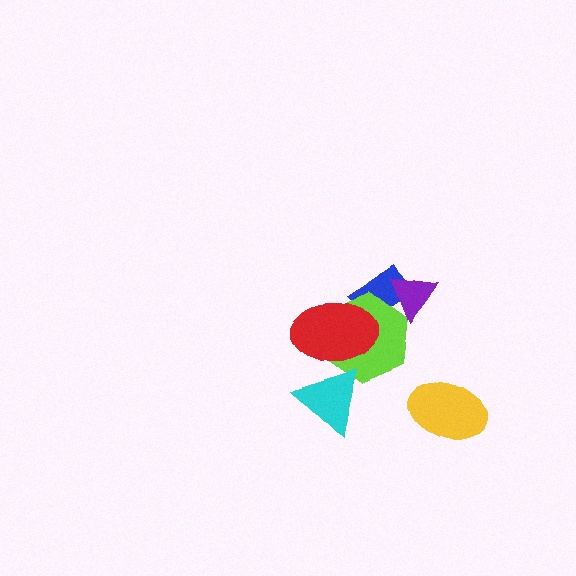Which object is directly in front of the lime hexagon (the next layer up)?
The red ellipse is directly in front of the lime hexagon.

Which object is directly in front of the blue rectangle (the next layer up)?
The lime hexagon is directly in front of the blue rectangle.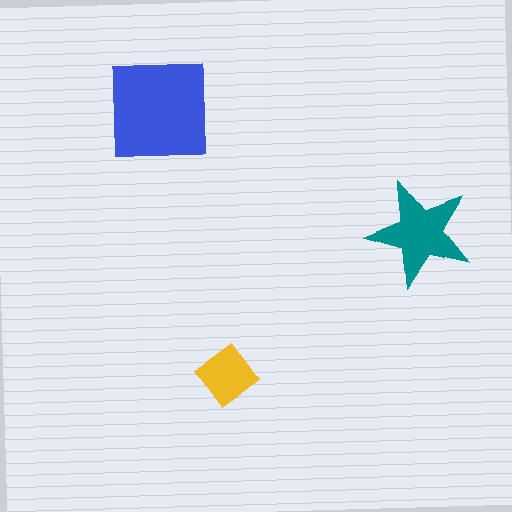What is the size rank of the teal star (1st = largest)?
2nd.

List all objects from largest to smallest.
The blue square, the teal star, the yellow diamond.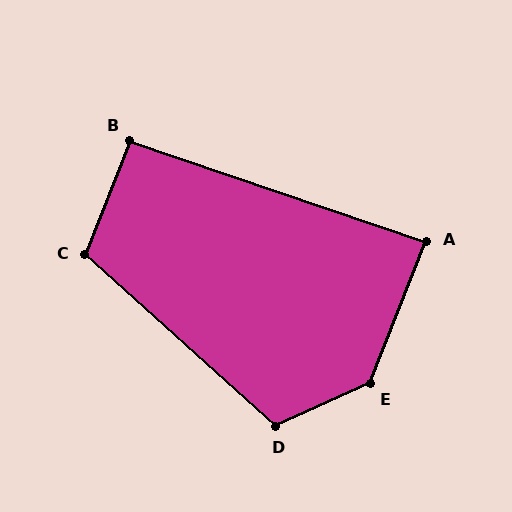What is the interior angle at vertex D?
Approximately 114 degrees (obtuse).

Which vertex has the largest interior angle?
E, at approximately 136 degrees.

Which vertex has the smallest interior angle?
A, at approximately 87 degrees.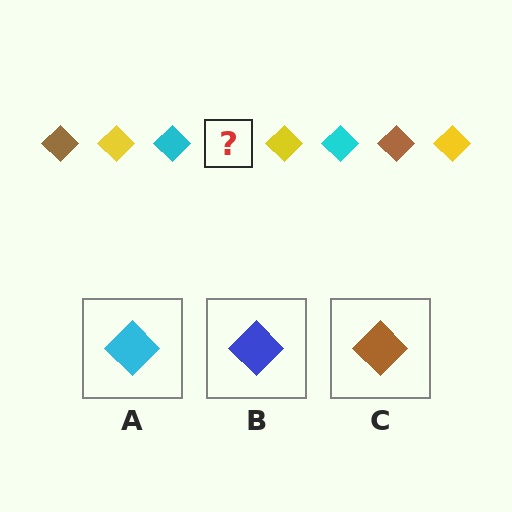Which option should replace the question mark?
Option C.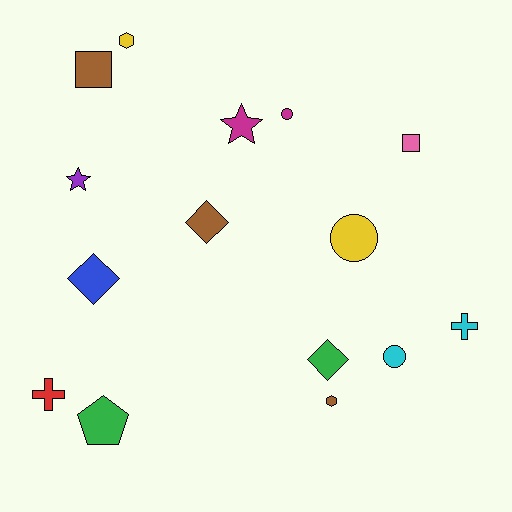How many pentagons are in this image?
There is 1 pentagon.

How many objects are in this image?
There are 15 objects.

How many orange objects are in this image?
There are no orange objects.